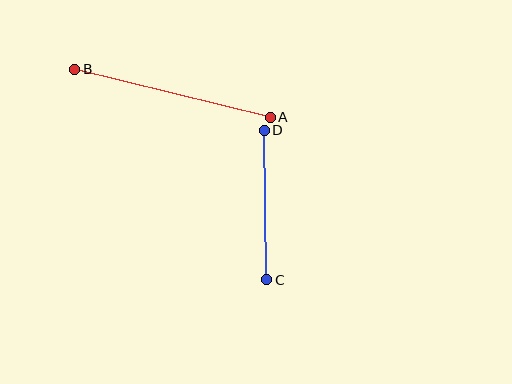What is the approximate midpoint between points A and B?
The midpoint is at approximately (173, 93) pixels.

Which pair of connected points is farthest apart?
Points A and B are farthest apart.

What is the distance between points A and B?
The distance is approximately 201 pixels.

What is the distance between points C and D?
The distance is approximately 150 pixels.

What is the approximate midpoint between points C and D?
The midpoint is at approximately (266, 205) pixels.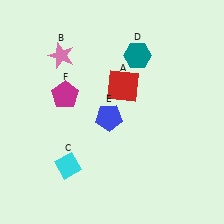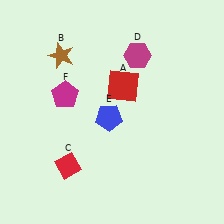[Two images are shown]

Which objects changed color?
B changed from pink to brown. C changed from cyan to red. D changed from teal to magenta.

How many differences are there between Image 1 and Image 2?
There are 3 differences between the two images.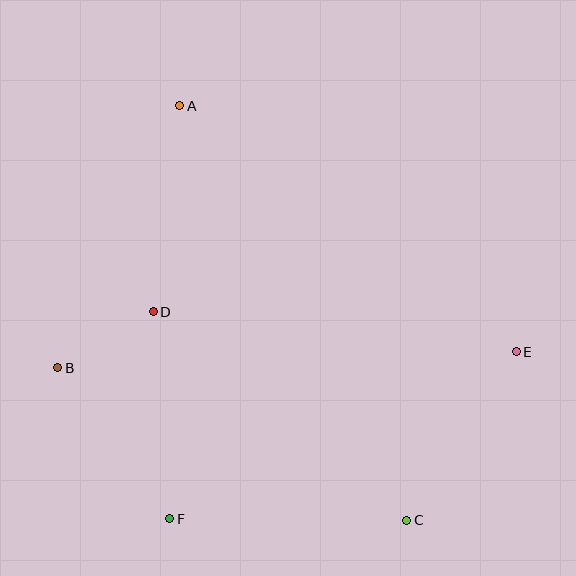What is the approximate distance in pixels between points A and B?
The distance between A and B is approximately 289 pixels.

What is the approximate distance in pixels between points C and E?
The distance between C and E is approximately 201 pixels.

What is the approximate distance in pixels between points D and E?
The distance between D and E is approximately 365 pixels.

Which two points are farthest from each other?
Points A and C are farthest from each other.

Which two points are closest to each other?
Points B and D are closest to each other.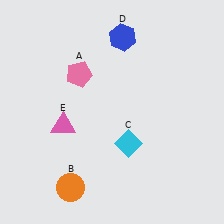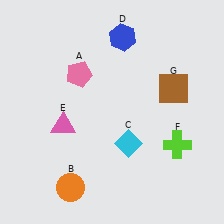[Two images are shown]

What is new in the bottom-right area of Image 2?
A lime cross (F) was added in the bottom-right area of Image 2.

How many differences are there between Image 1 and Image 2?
There are 2 differences between the two images.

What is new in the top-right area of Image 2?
A brown square (G) was added in the top-right area of Image 2.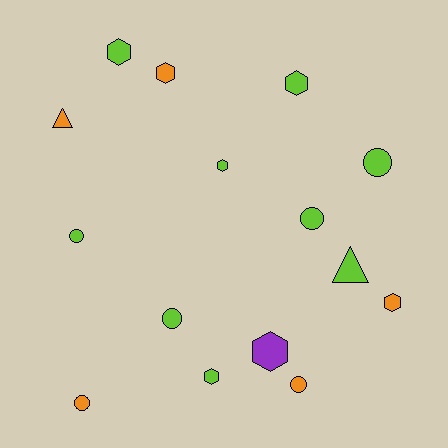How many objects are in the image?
There are 15 objects.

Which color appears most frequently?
Lime, with 9 objects.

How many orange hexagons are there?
There are 2 orange hexagons.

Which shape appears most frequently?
Hexagon, with 7 objects.